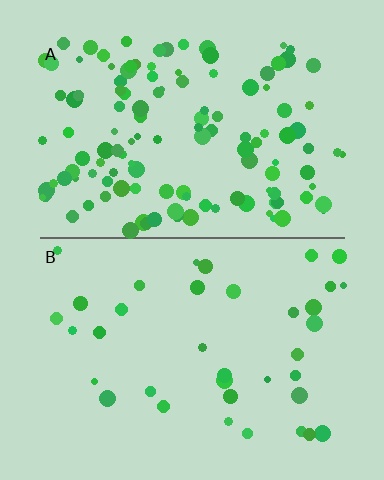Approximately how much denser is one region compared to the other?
Approximately 3.3× — region A over region B.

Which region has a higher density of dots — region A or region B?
A (the top).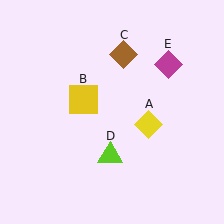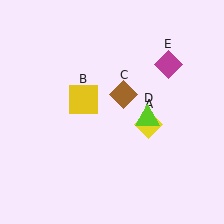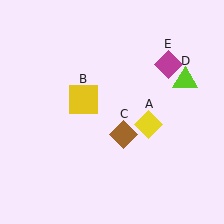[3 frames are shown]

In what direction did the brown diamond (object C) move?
The brown diamond (object C) moved down.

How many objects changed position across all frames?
2 objects changed position: brown diamond (object C), lime triangle (object D).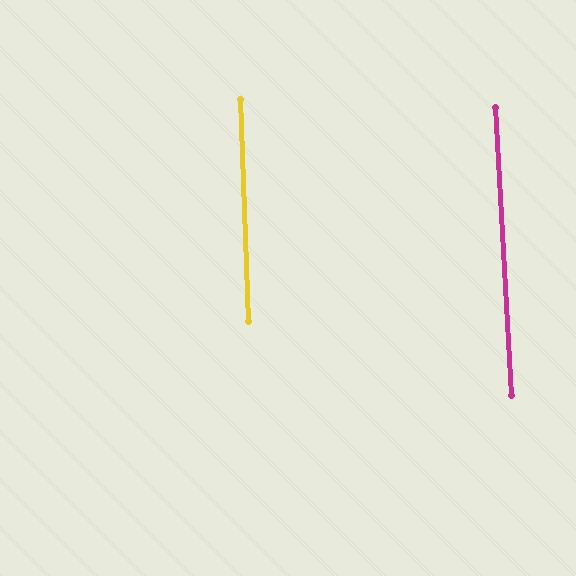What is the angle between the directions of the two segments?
Approximately 1 degree.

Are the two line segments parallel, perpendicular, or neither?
Parallel — their directions differ by only 1.1°.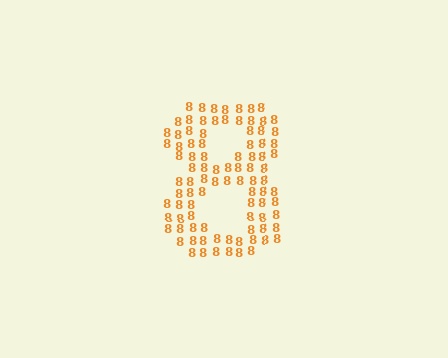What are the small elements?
The small elements are digit 8's.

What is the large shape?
The large shape is the digit 8.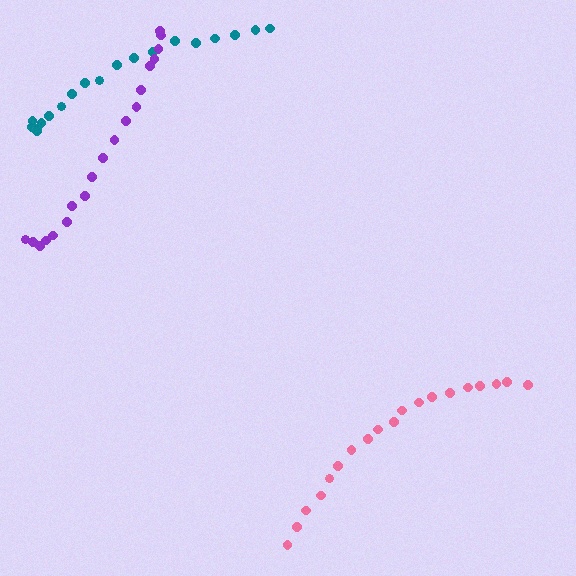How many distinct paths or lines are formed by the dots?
There are 3 distinct paths.